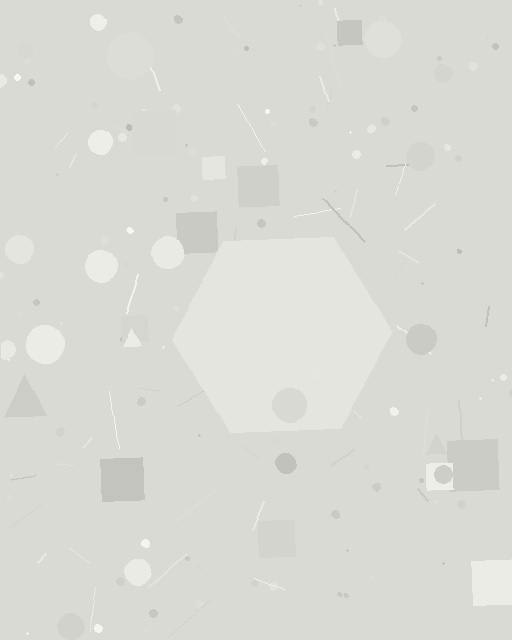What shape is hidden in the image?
A hexagon is hidden in the image.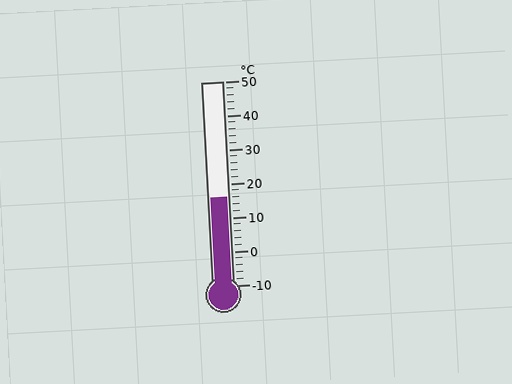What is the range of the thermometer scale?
The thermometer scale ranges from -10°C to 50°C.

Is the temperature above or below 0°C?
The temperature is above 0°C.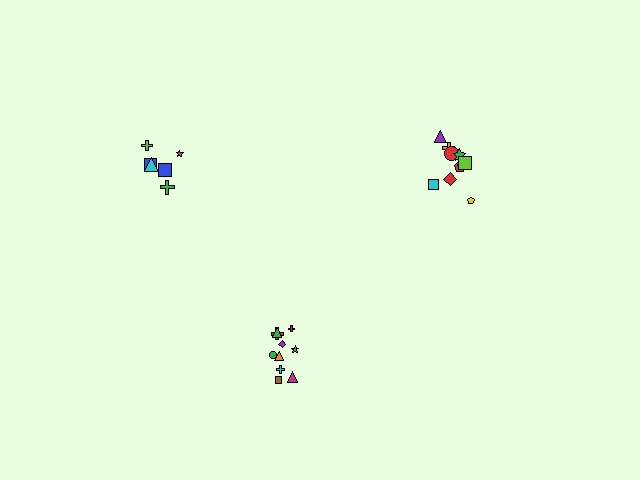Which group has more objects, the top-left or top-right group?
The top-right group.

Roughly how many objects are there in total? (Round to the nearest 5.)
Roughly 25 objects in total.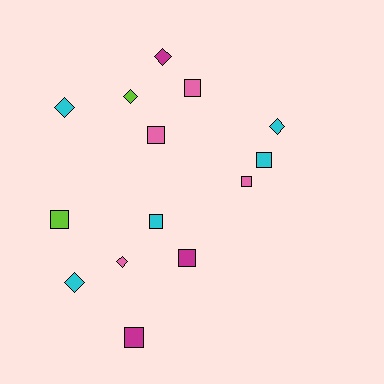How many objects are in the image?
There are 14 objects.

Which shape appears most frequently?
Square, with 8 objects.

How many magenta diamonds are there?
There is 1 magenta diamond.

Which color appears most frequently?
Cyan, with 5 objects.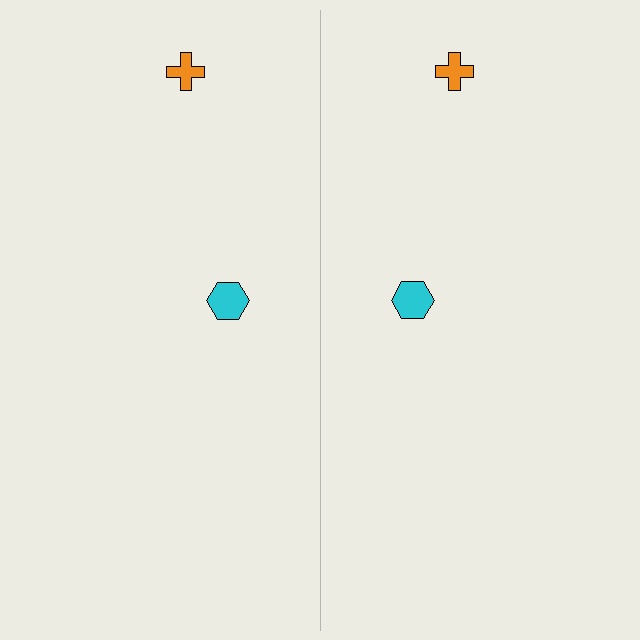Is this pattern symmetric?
Yes, this pattern has bilateral (reflection) symmetry.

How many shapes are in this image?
There are 4 shapes in this image.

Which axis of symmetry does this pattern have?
The pattern has a vertical axis of symmetry running through the center of the image.